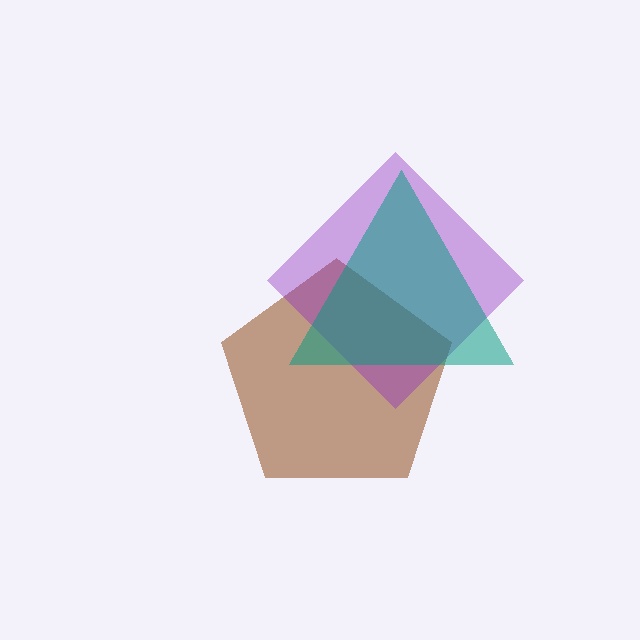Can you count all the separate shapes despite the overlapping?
Yes, there are 3 separate shapes.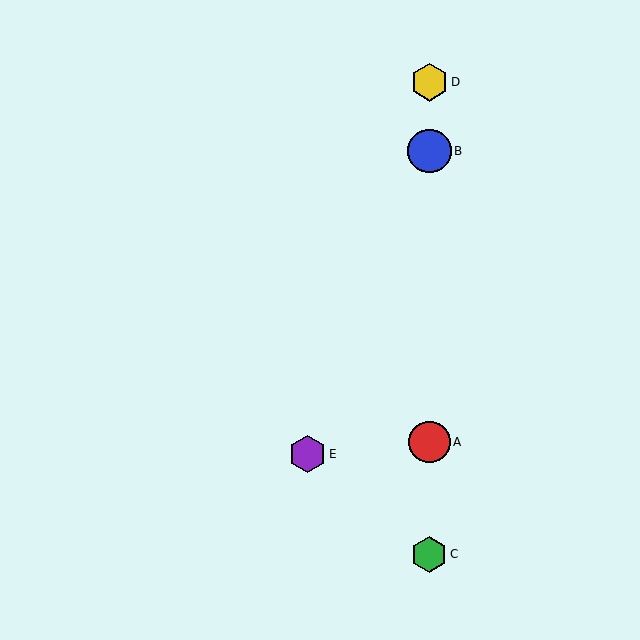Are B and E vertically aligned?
No, B is at x≈429 and E is at x≈308.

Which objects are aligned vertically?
Objects A, B, C, D are aligned vertically.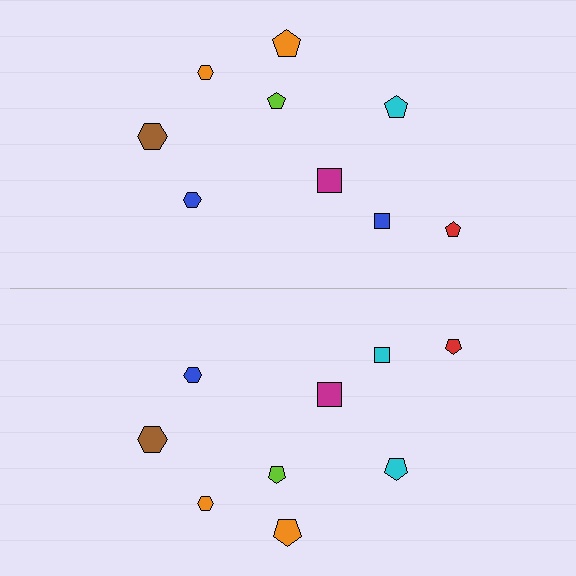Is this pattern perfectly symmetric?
No, the pattern is not perfectly symmetric. The cyan square on the bottom side breaks the symmetry — its mirror counterpart is blue.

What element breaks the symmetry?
The cyan square on the bottom side breaks the symmetry — its mirror counterpart is blue.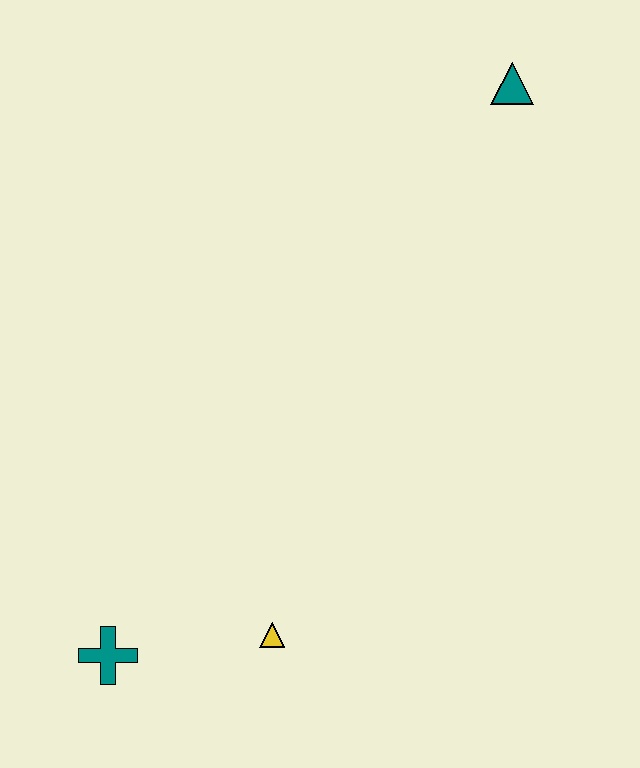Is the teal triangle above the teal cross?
Yes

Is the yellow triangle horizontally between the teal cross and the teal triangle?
Yes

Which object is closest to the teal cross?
The yellow triangle is closest to the teal cross.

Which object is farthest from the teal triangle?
The teal cross is farthest from the teal triangle.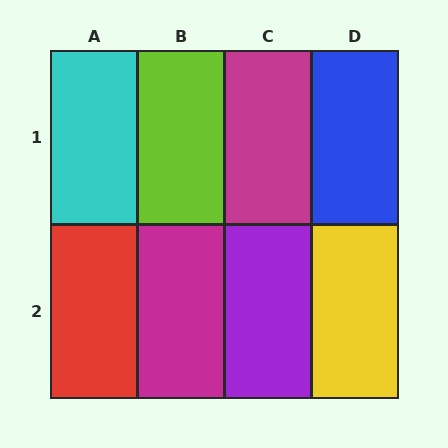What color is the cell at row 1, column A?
Cyan.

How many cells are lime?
1 cell is lime.